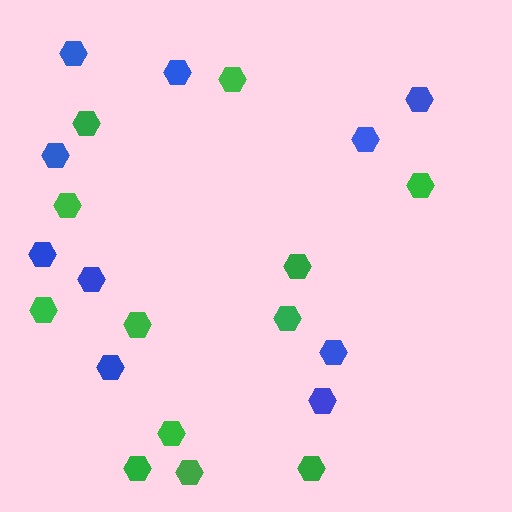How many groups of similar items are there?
There are 2 groups: one group of blue hexagons (10) and one group of green hexagons (12).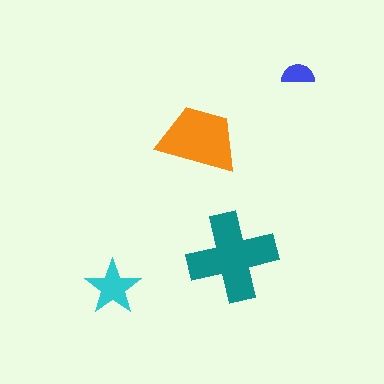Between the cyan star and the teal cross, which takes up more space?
The teal cross.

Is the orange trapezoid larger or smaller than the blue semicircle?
Larger.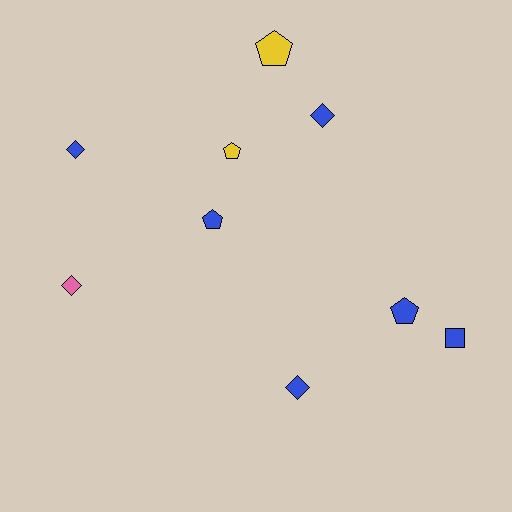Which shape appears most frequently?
Pentagon, with 4 objects.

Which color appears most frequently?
Blue, with 6 objects.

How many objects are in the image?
There are 9 objects.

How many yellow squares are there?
There are no yellow squares.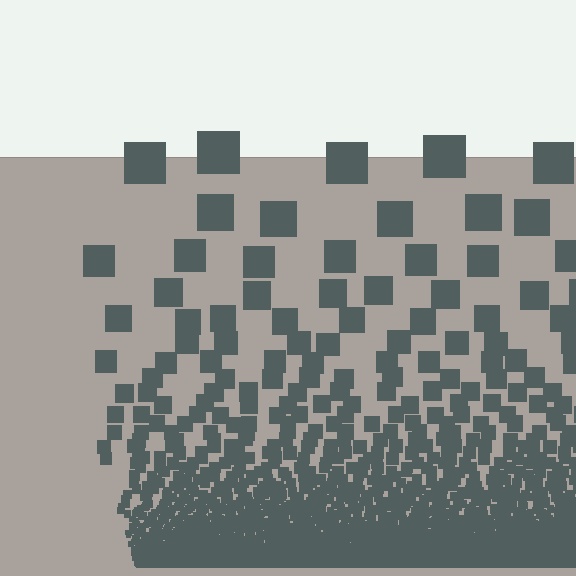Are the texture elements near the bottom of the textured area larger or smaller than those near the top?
Smaller. The gradient is inverted — elements near the bottom are smaller and denser.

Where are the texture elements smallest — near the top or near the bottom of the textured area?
Near the bottom.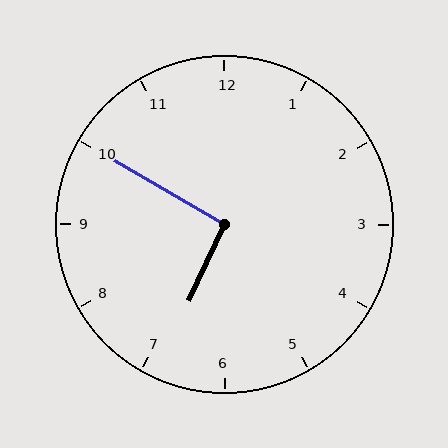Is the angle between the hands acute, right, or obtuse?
It is right.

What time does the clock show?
6:50.